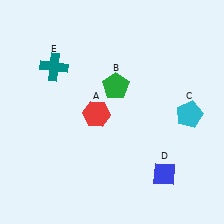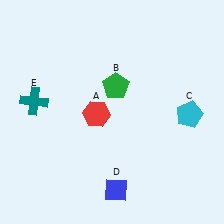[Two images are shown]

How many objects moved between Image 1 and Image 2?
2 objects moved between the two images.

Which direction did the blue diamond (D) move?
The blue diamond (D) moved left.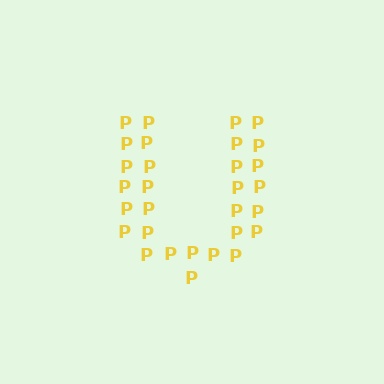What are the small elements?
The small elements are letter P's.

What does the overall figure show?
The overall figure shows the letter U.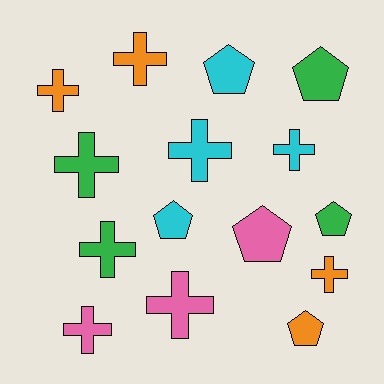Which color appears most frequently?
Green, with 4 objects.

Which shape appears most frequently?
Cross, with 9 objects.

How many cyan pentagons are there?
There are 2 cyan pentagons.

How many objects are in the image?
There are 15 objects.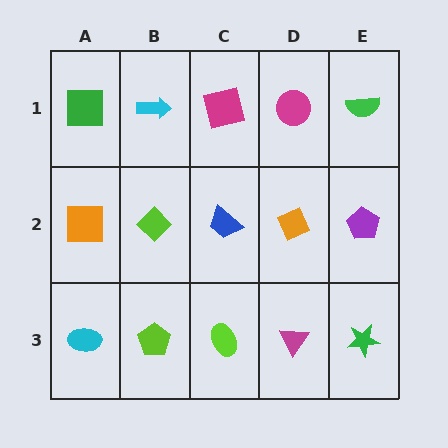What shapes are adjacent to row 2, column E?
A green semicircle (row 1, column E), a green star (row 3, column E), an orange diamond (row 2, column D).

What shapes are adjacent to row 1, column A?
An orange square (row 2, column A), a cyan arrow (row 1, column B).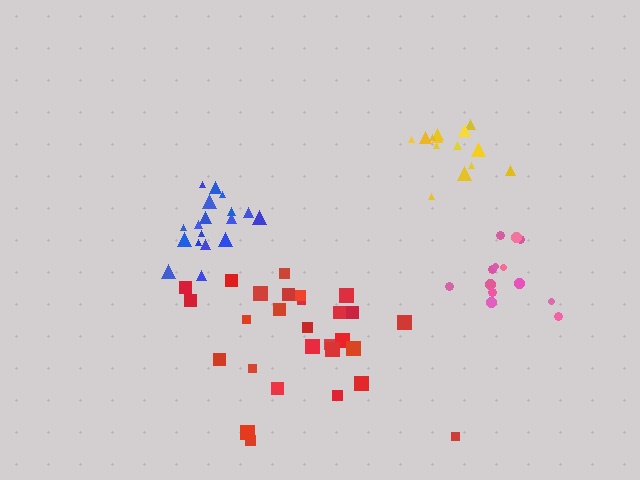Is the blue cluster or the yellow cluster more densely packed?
Blue.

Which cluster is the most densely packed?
Blue.